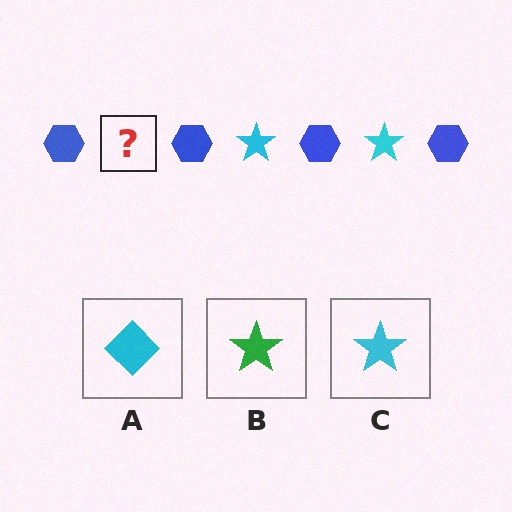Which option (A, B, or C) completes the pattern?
C.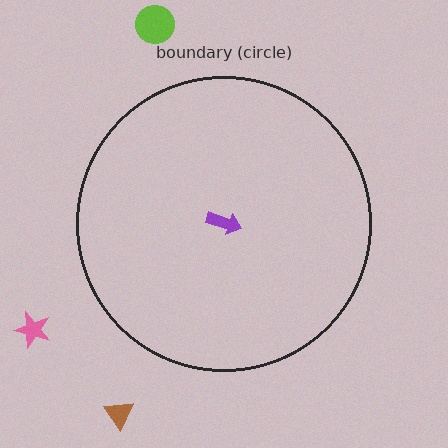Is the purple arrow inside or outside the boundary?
Inside.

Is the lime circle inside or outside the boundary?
Outside.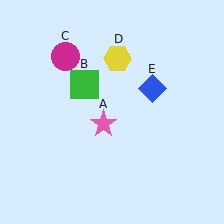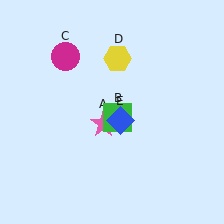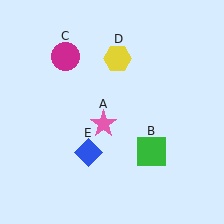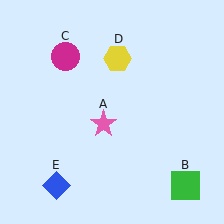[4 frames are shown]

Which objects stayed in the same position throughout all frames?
Pink star (object A) and magenta circle (object C) and yellow hexagon (object D) remained stationary.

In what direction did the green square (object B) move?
The green square (object B) moved down and to the right.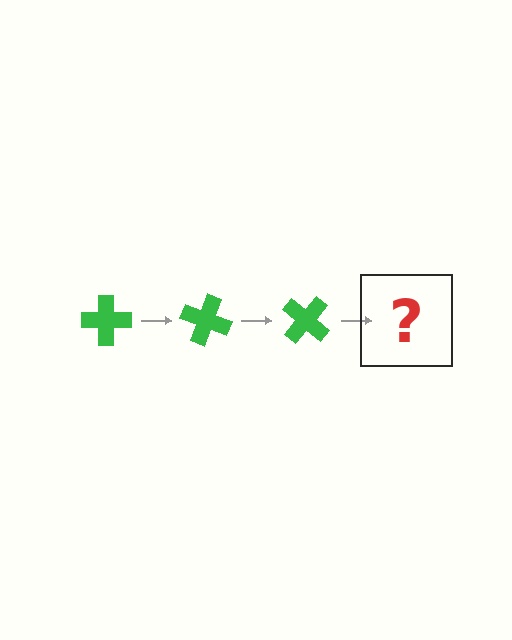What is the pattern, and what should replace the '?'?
The pattern is that the cross rotates 20 degrees each step. The '?' should be a green cross rotated 60 degrees.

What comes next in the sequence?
The next element should be a green cross rotated 60 degrees.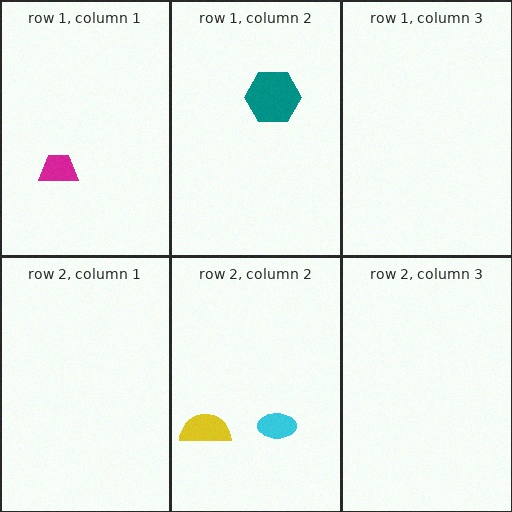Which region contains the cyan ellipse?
The row 2, column 2 region.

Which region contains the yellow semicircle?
The row 2, column 2 region.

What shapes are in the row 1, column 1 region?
The magenta trapezoid.